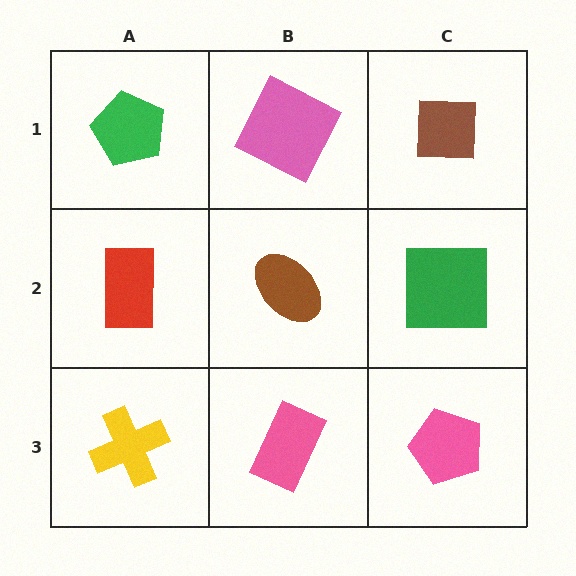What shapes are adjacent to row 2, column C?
A brown square (row 1, column C), a pink pentagon (row 3, column C), a brown ellipse (row 2, column B).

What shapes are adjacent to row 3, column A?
A red rectangle (row 2, column A), a pink rectangle (row 3, column B).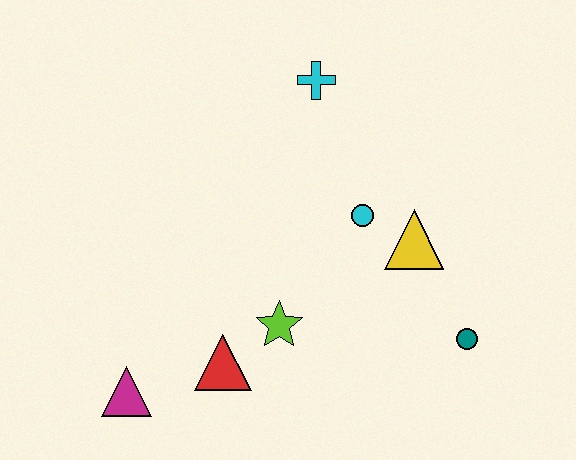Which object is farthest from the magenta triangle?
The cyan cross is farthest from the magenta triangle.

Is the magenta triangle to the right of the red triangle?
No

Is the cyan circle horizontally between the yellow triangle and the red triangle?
Yes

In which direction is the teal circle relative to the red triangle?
The teal circle is to the right of the red triangle.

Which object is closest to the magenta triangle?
The red triangle is closest to the magenta triangle.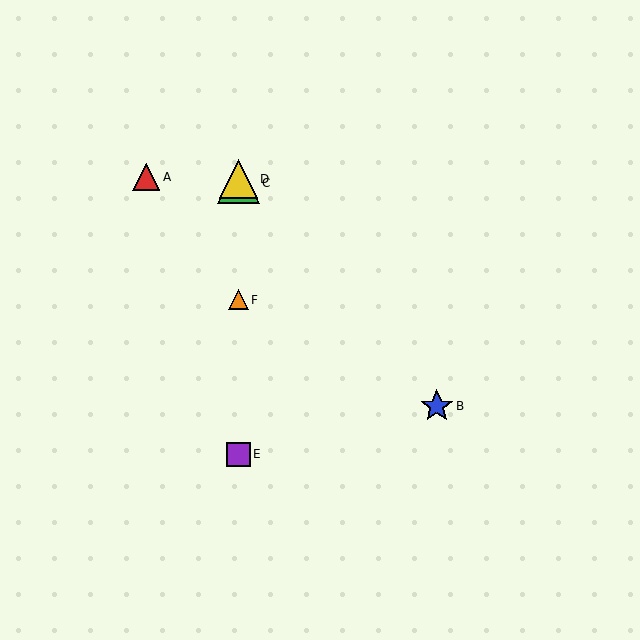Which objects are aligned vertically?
Objects C, D, E, F are aligned vertically.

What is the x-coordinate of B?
Object B is at x≈437.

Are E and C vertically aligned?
Yes, both are at x≈238.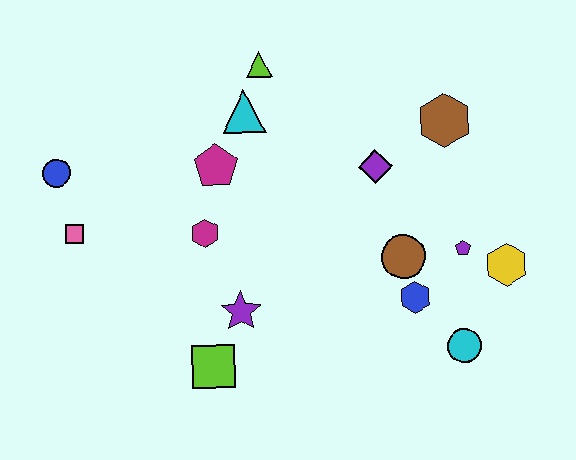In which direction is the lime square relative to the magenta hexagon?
The lime square is below the magenta hexagon.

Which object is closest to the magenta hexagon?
The magenta pentagon is closest to the magenta hexagon.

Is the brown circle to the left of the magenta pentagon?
No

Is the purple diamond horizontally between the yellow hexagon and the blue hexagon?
No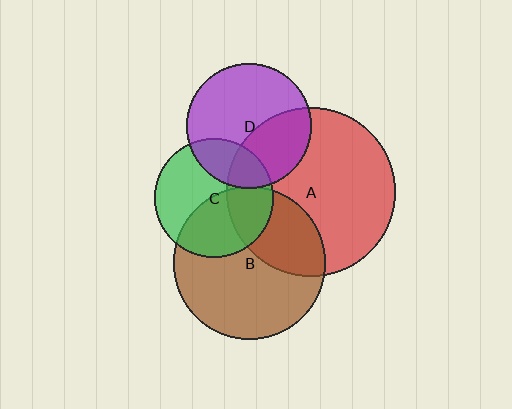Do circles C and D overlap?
Yes.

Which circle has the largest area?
Circle A (red).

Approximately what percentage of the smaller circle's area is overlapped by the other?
Approximately 25%.